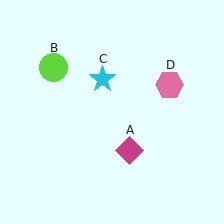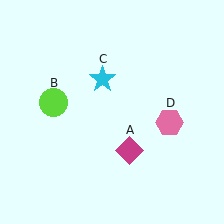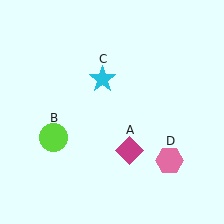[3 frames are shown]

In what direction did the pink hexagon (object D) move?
The pink hexagon (object D) moved down.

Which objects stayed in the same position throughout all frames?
Magenta diamond (object A) and cyan star (object C) remained stationary.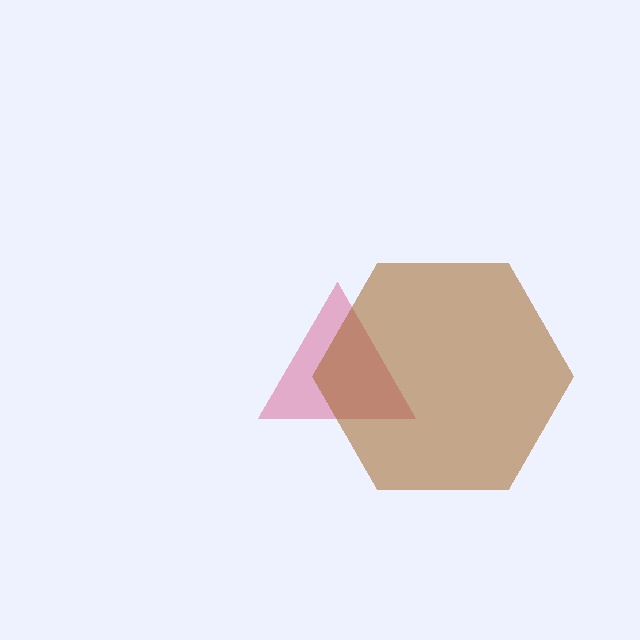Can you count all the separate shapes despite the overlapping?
Yes, there are 2 separate shapes.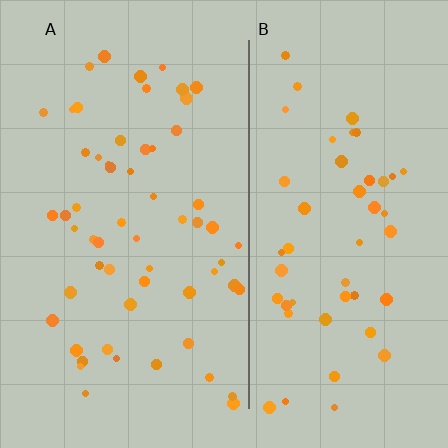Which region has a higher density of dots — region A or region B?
A (the left).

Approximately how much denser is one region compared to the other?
Approximately 1.2× — region A over region B.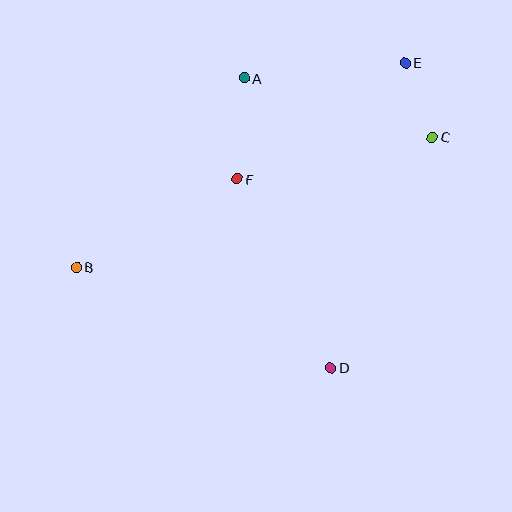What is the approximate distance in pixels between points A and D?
The distance between A and D is approximately 302 pixels.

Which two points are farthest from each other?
Points B and E are farthest from each other.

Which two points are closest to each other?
Points C and E are closest to each other.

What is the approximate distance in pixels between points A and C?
The distance between A and C is approximately 197 pixels.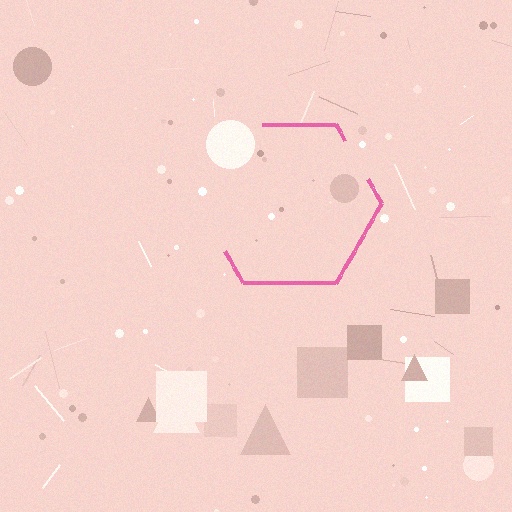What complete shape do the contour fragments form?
The contour fragments form a hexagon.